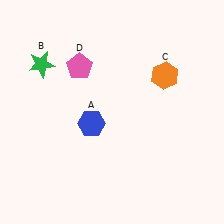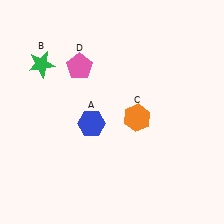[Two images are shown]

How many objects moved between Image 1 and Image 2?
1 object moved between the two images.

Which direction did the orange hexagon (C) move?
The orange hexagon (C) moved down.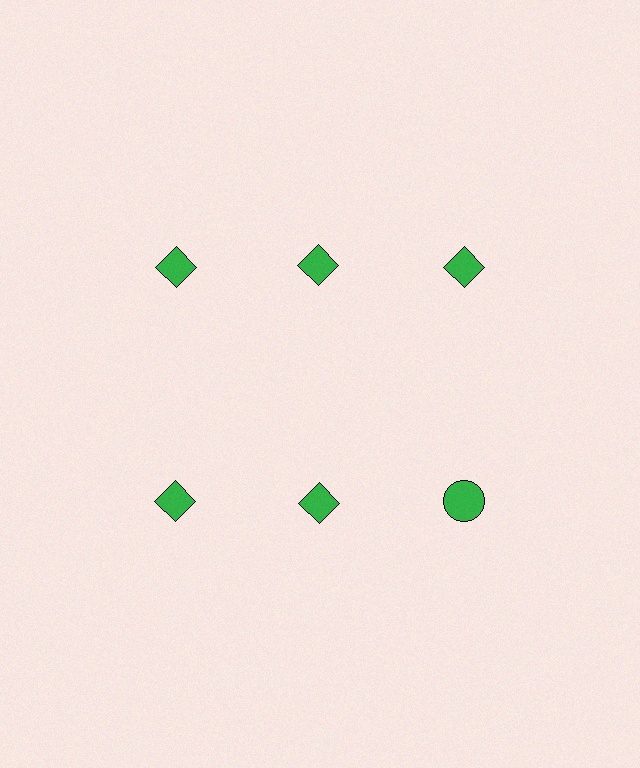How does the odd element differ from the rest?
It has a different shape: circle instead of diamond.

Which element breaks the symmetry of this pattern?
The green circle in the second row, center column breaks the symmetry. All other shapes are green diamonds.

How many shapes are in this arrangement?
There are 6 shapes arranged in a grid pattern.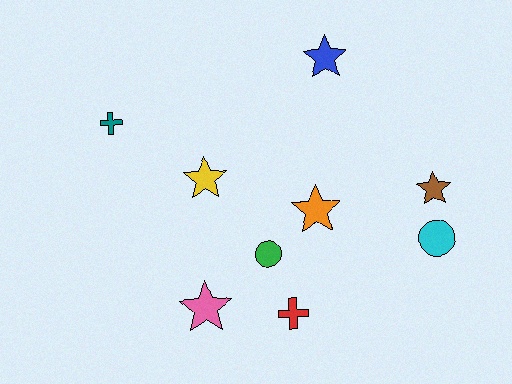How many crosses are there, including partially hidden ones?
There are 2 crosses.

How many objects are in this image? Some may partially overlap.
There are 9 objects.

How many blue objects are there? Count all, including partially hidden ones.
There is 1 blue object.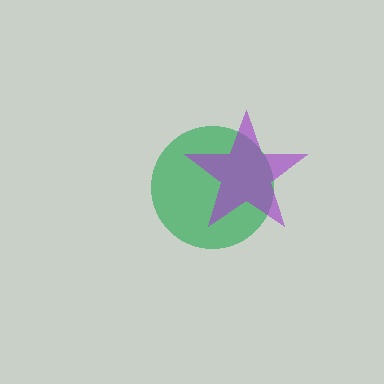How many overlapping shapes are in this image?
There are 2 overlapping shapes in the image.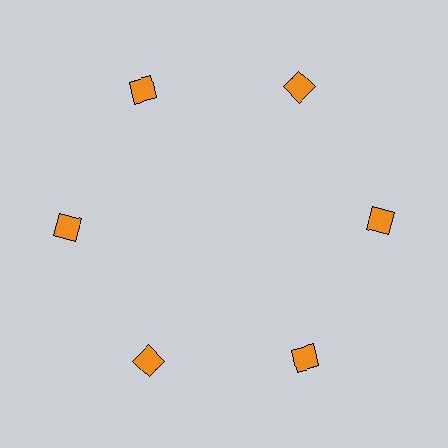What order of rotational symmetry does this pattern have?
This pattern has 6-fold rotational symmetry.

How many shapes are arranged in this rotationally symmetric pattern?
There are 6 shapes, arranged in 6 groups of 1.